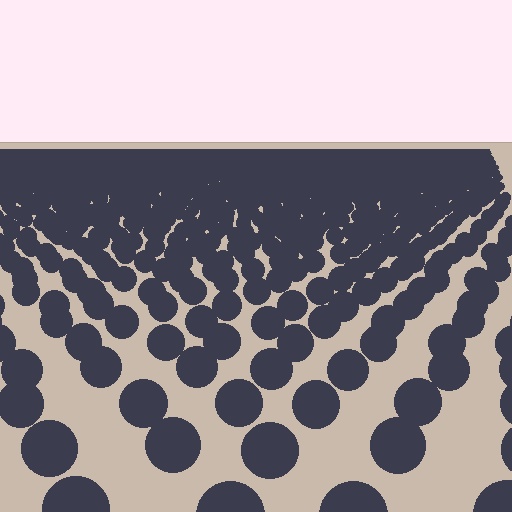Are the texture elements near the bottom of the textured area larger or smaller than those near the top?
Larger. Near the bottom, elements are closer to the viewer and appear at a bigger on-screen size.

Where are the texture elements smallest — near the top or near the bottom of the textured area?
Near the top.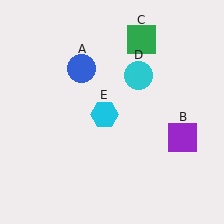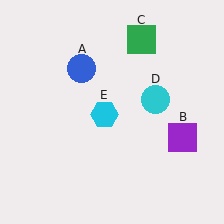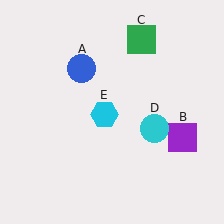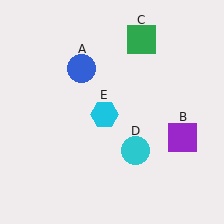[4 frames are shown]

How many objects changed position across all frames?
1 object changed position: cyan circle (object D).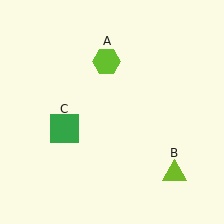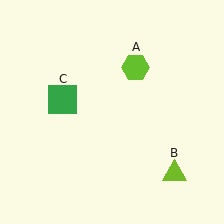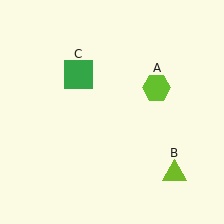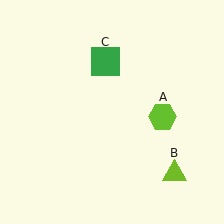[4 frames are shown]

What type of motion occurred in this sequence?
The lime hexagon (object A), green square (object C) rotated clockwise around the center of the scene.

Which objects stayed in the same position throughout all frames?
Lime triangle (object B) remained stationary.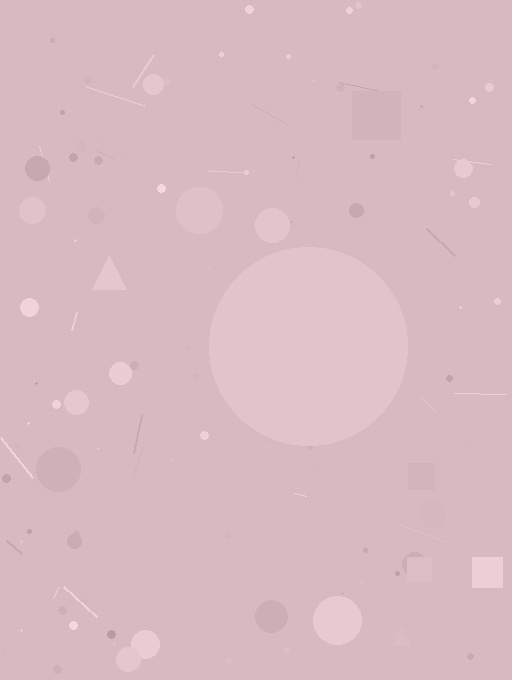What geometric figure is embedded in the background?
A circle is embedded in the background.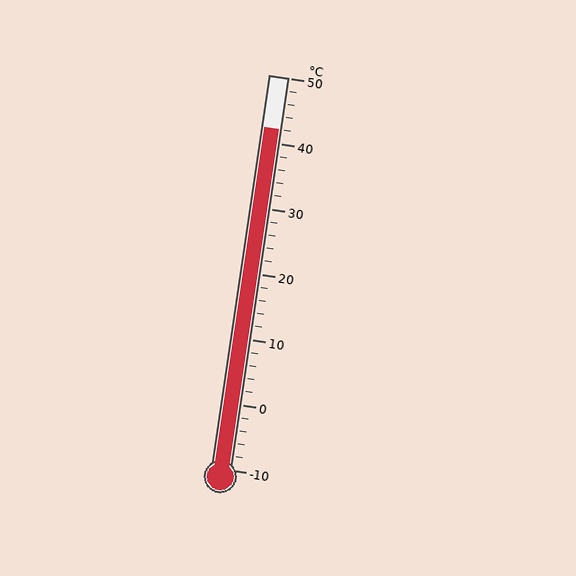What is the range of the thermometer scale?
The thermometer scale ranges from -10°C to 50°C.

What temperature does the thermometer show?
The thermometer shows approximately 42°C.